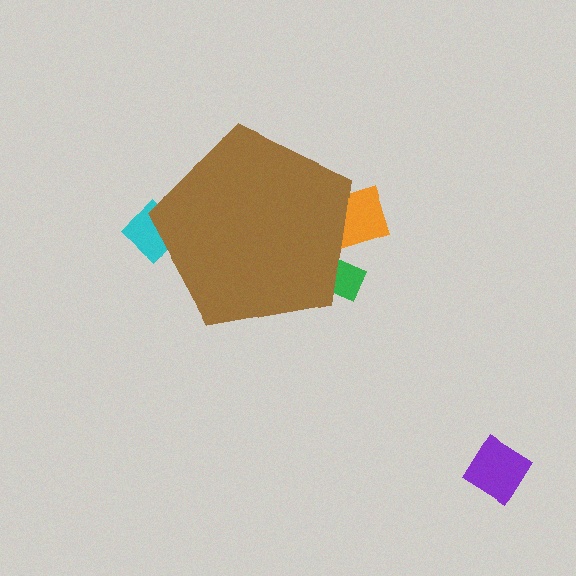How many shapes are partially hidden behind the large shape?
3 shapes are partially hidden.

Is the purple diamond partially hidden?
No, the purple diamond is fully visible.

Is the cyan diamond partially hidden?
Yes, the cyan diamond is partially hidden behind the brown pentagon.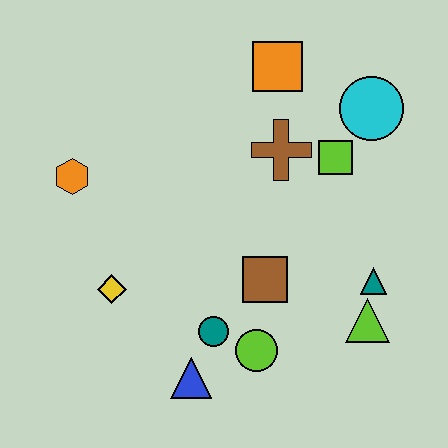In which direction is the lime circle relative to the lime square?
The lime circle is below the lime square.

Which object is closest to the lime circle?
The teal circle is closest to the lime circle.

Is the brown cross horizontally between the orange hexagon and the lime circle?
No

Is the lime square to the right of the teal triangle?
No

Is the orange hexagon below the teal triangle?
No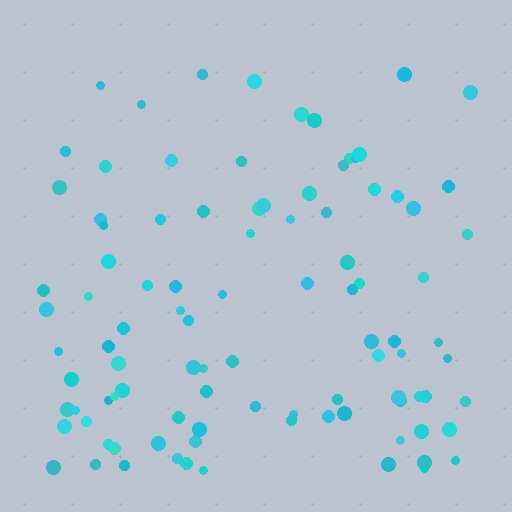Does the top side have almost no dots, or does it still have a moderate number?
Still a moderate number, just noticeably fewer than the bottom.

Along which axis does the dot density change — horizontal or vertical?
Vertical.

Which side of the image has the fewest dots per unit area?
The top.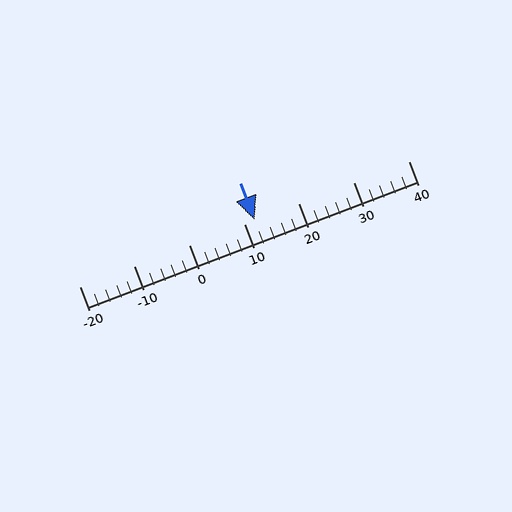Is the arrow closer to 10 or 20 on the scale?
The arrow is closer to 10.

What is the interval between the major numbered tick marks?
The major tick marks are spaced 10 units apart.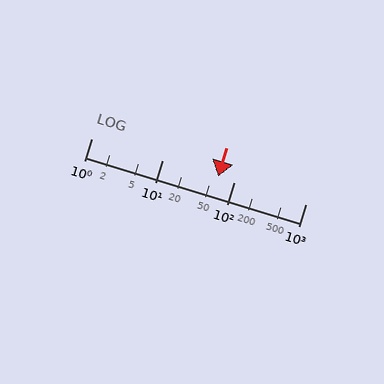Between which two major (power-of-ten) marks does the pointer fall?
The pointer is between 10 and 100.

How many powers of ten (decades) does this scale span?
The scale spans 3 decades, from 1 to 1000.